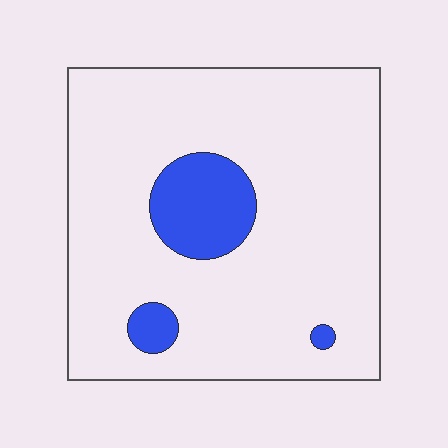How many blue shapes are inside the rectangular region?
3.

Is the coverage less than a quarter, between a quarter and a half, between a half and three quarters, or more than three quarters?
Less than a quarter.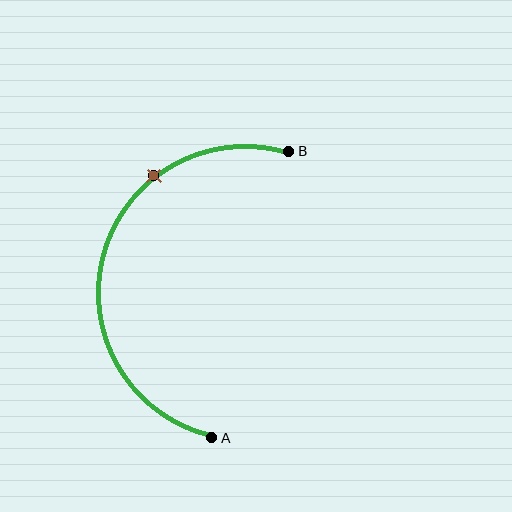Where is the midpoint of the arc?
The arc midpoint is the point on the curve farthest from the straight line joining A and B. It sits to the left of that line.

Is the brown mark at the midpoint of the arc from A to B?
No. The brown mark lies on the arc but is closer to endpoint B. The arc midpoint would be at the point on the curve equidistant along the arc from both A and B.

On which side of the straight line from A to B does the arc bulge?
The arc bulges to the left of the straight line connecting A and B.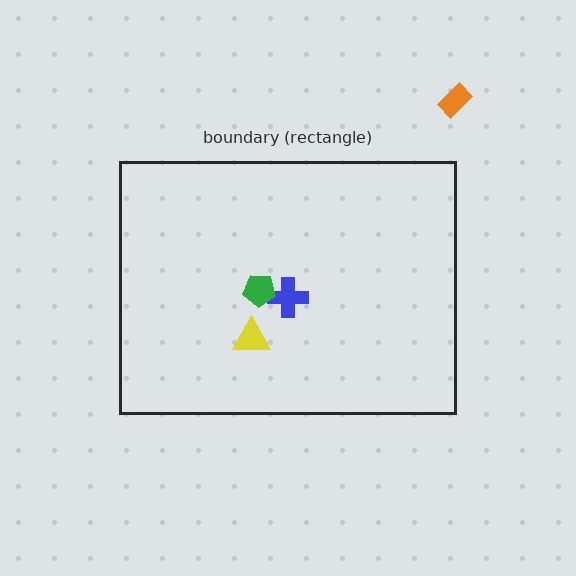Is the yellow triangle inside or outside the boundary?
Inside.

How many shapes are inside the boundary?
3 inside, 1 outside.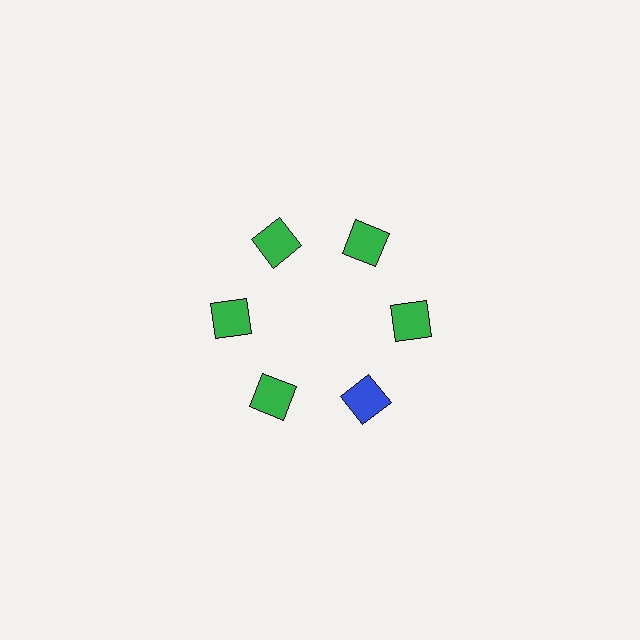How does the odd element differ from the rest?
It has a different color: blue instead of green.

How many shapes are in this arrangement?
There are 6 shapes arranged in a ring pattern.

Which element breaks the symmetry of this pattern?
The blue square at roughly the 5 o'clock position breaks the symmetry. All other shapes are green squares.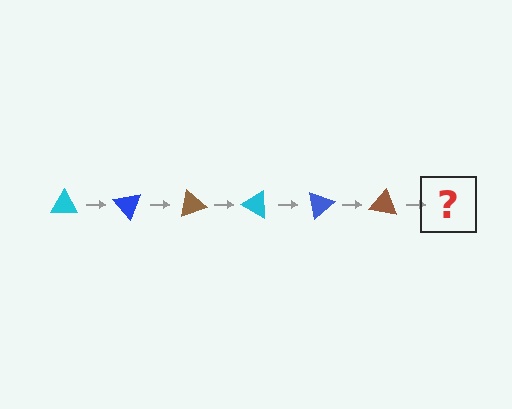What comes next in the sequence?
The next element should be a cyan triangle, rotated 300 degrees from the start.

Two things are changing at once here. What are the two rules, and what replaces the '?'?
The two rules are that it rotates 50 degrees each step and the color cycles through cyan, blue, and brown. The '?' should be a cyan triangle, rotated 300 degrees from the start.